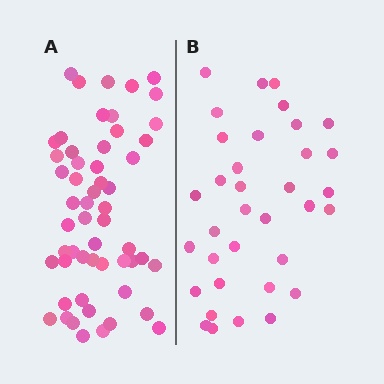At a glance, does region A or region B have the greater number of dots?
Region A (the left region) has more dots.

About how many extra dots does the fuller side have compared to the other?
Region A has approximately 20 more dots than region B.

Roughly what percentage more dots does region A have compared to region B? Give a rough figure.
About 55% more.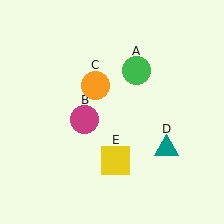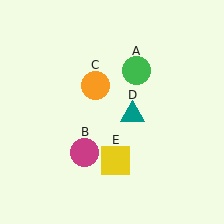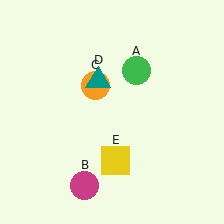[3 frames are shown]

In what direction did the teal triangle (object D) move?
The teal triangle (object D) moved up and to the left.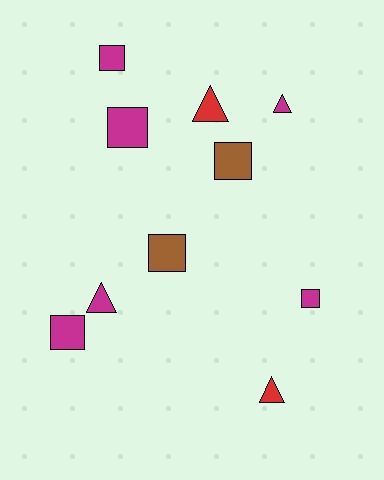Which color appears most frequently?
Magenta, with 6 objects.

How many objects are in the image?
There are 10 objects.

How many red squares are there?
There are no red squares.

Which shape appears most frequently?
Square, with 6 objects.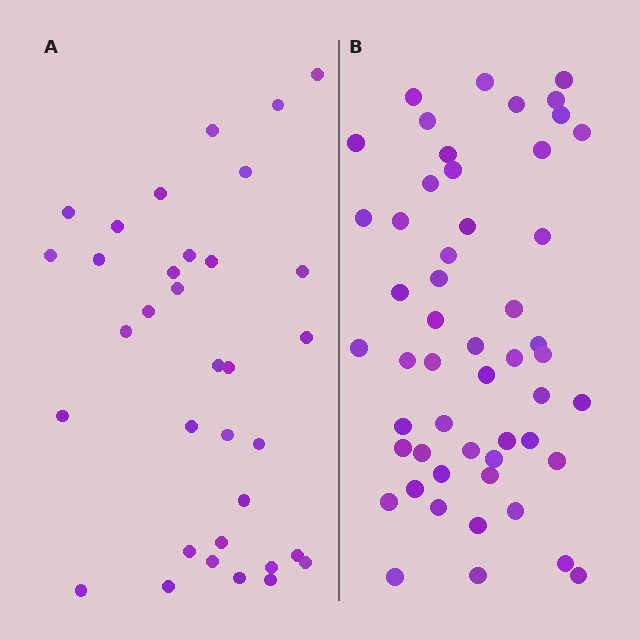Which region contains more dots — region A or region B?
Region B (the right region) has more dots.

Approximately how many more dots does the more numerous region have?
Region B has approximately 20 more dots than region A.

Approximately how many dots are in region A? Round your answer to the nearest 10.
About 30 dots. (The exact count is 34, which rounds to 30.)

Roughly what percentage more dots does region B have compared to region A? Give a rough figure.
About 55% more.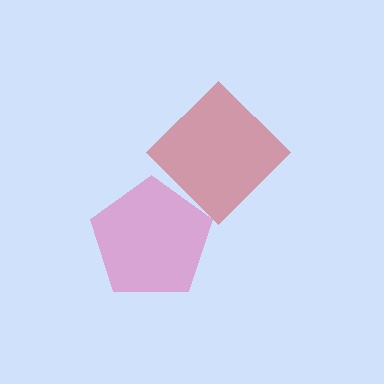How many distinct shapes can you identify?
There are 2 distinct shapes: a red diamond, a pink pentagon.